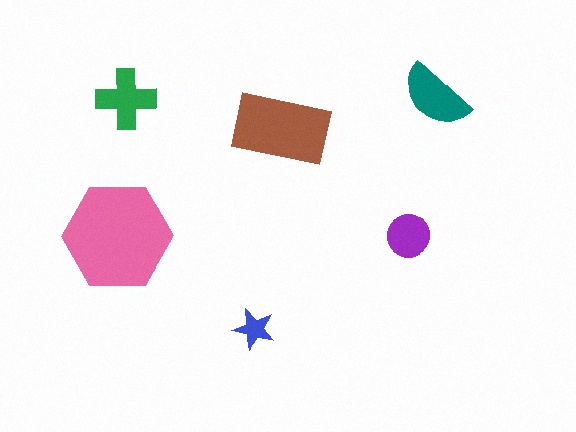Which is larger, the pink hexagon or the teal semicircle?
The pink hexagon.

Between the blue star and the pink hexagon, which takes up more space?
The pink hexagon.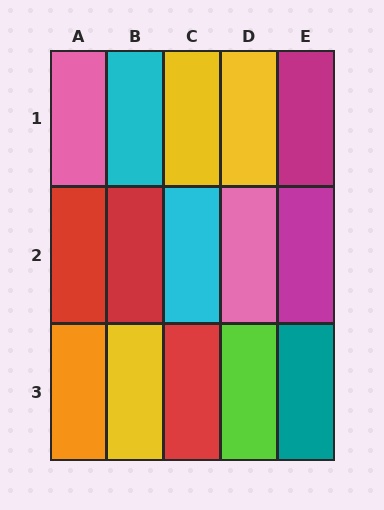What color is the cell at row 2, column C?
Cyan.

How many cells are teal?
1 cell is teal.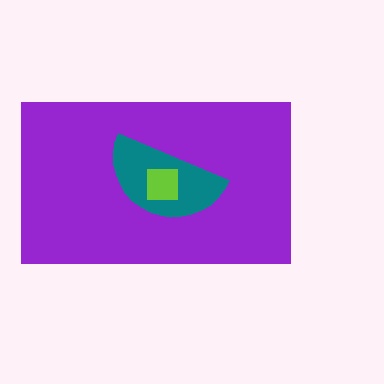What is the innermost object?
The lime square.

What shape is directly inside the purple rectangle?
The teal semicircle.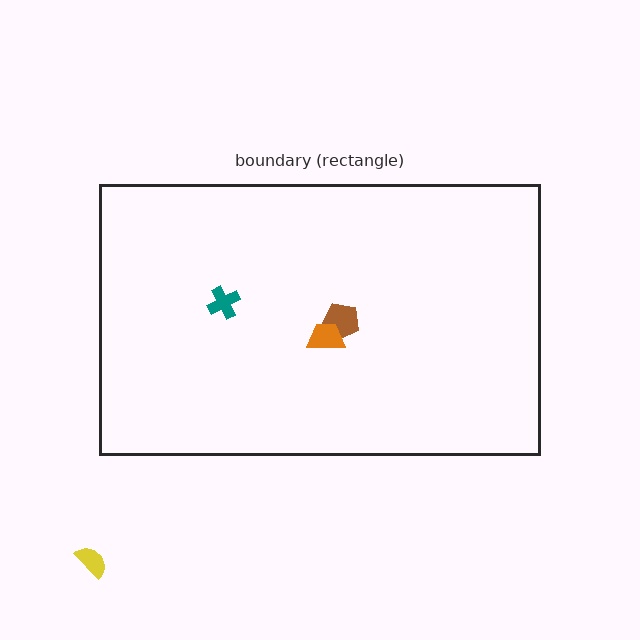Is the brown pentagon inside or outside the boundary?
Inside.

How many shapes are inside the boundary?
3 inside, 1 outside.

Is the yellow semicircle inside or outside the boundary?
Outside.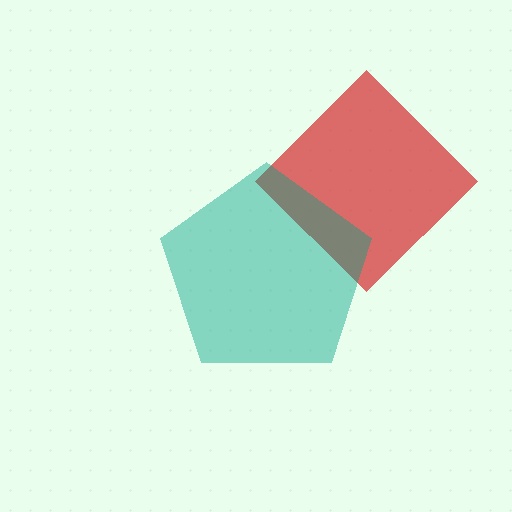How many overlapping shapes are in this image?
There are 2 overlapping shapes in the image.